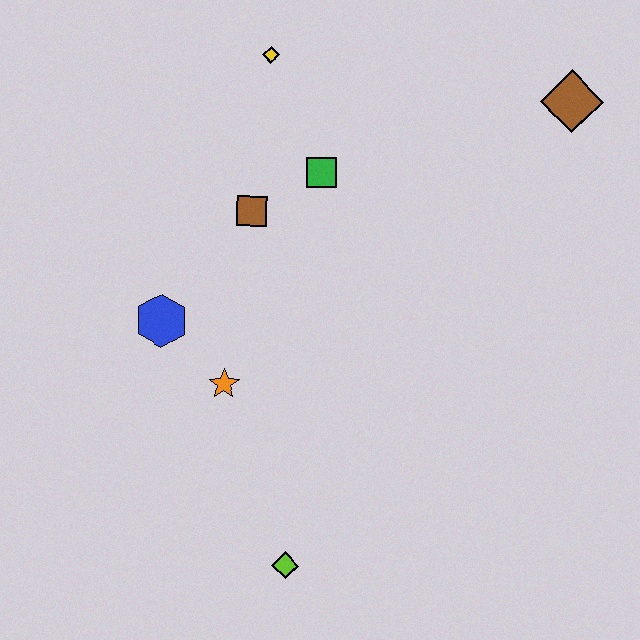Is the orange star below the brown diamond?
Yes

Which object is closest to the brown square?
The green square is closest to the brown square.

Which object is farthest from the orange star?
The brown diamond is farthest from the orange star.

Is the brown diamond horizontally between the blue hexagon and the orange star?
No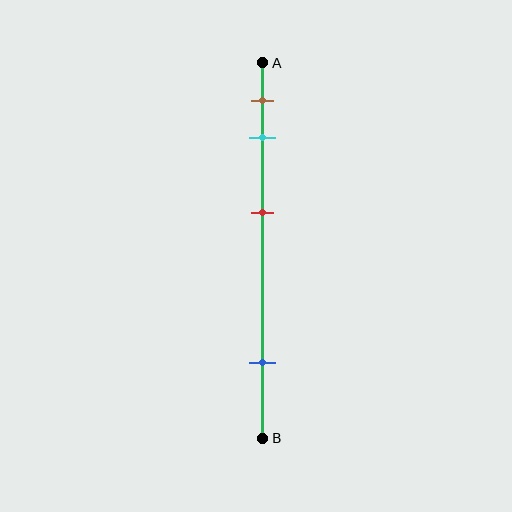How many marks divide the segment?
There are 4 marks dividing the segment.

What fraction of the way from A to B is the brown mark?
The brown mark is approximately 10% (0.1) of the way from A to B.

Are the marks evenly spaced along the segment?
No, the marks are not evenly spaced.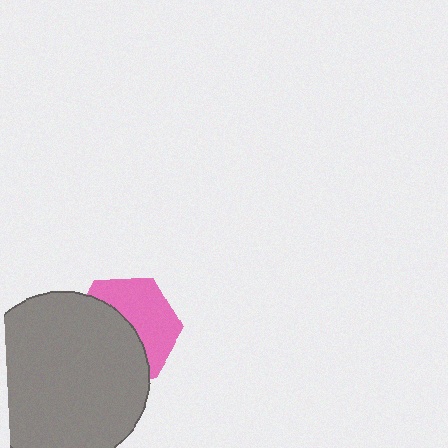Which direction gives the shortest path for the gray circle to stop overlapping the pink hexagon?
Moving toward the lower-left gives the shortest separation.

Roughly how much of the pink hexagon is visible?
About half of it is visible (roughly 48%).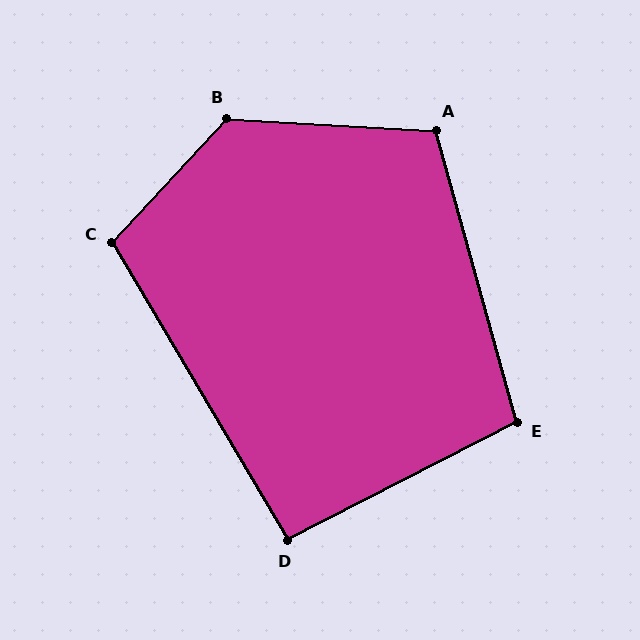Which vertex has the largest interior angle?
B, at approximately 129 degrees.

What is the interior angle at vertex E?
Approximately 102 degrees (obtuse).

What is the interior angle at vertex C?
Approximately 107 degrees (obtuse).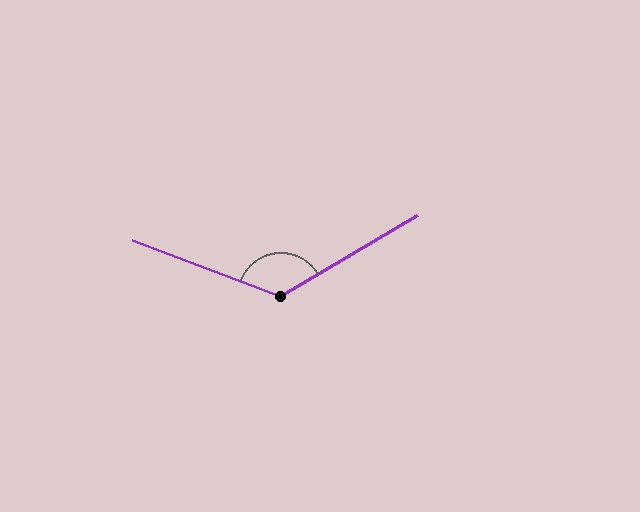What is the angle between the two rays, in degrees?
Approximately 129 degrees.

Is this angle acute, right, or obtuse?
It is obtuse.